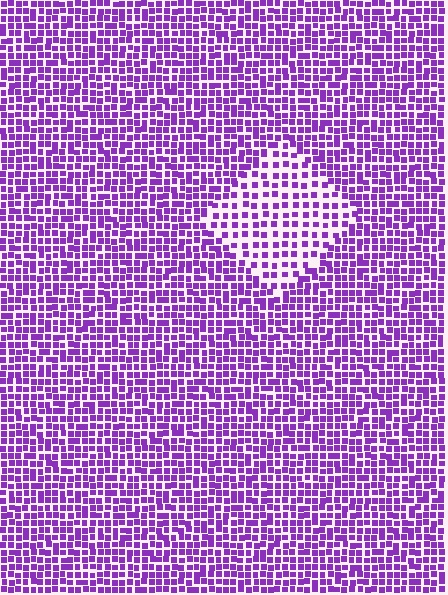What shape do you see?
I see a diamond.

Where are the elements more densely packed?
The elements are more densely packed outside the diamond boundary.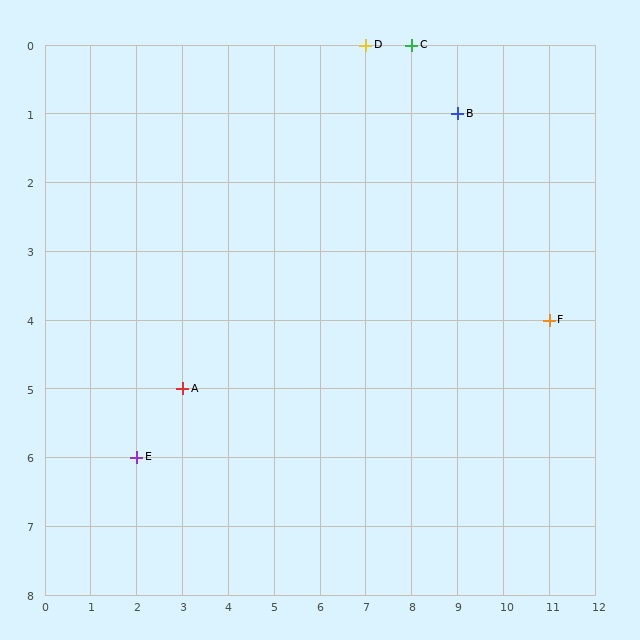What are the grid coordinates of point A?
Point A is at grid coordinates (3, 5).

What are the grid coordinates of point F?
Point F is at grid coordinates (11, 4).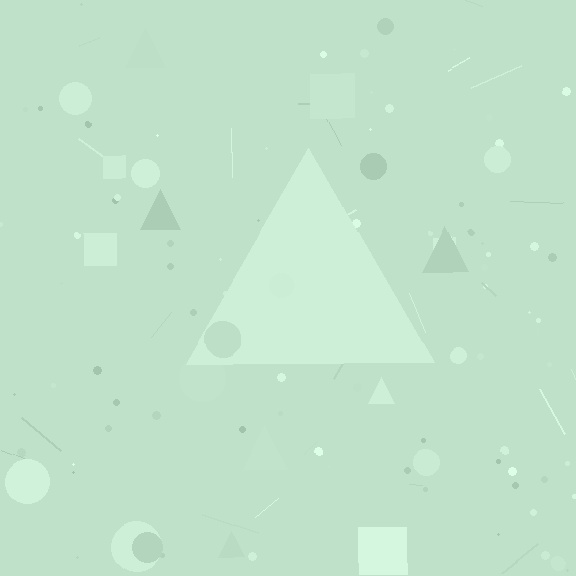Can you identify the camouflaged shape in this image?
The camouflaged shape is a triangle.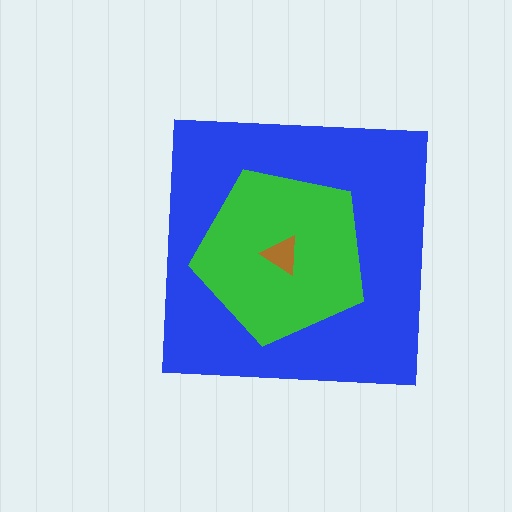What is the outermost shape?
The blue square.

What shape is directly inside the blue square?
The green pentagon.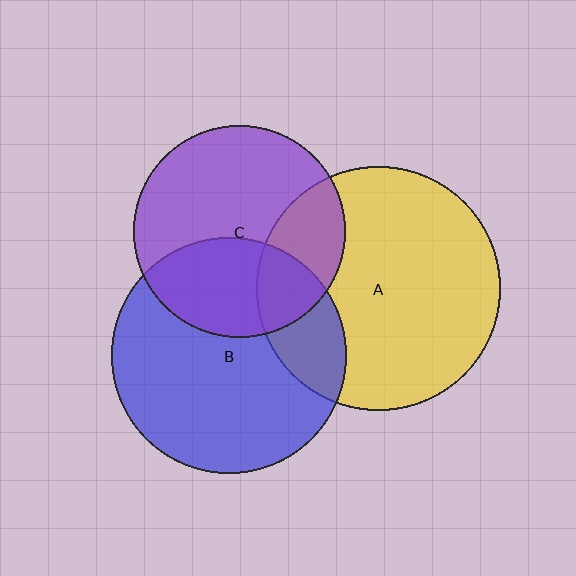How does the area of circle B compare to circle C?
Approximately 1.2 times.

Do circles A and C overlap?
Yes.